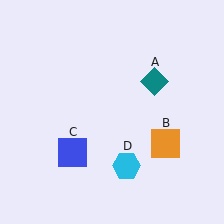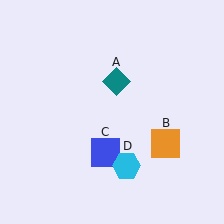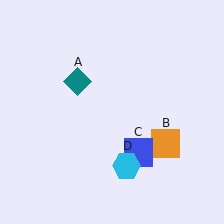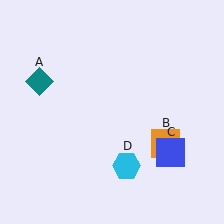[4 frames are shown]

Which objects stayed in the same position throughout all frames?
Orange square (object B) and cyan hexagon (object D) remained stationary.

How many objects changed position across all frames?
2 objects changed position: teal diamond (object A), blue square (object C).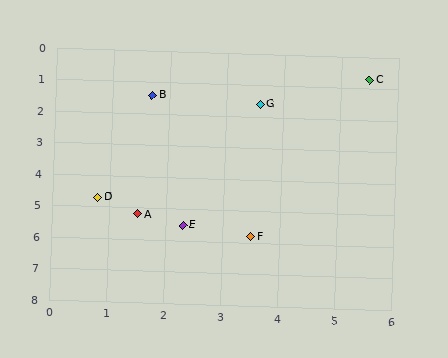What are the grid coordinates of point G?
Point G is at approximately (3.6, 1.6).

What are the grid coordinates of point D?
Point D is at approximately (0.8, 4.7).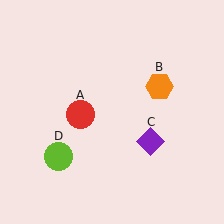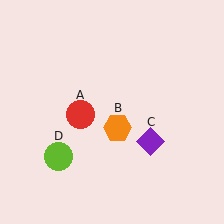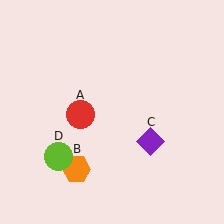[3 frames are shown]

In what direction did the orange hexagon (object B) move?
The orange hexagon (object B) moved down and to the left.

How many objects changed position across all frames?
1 object changed position: orange hexagon (object B).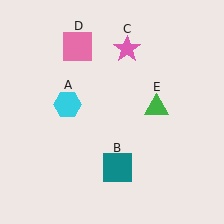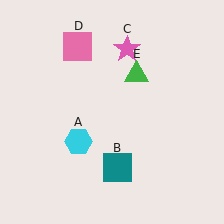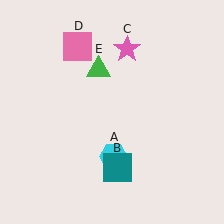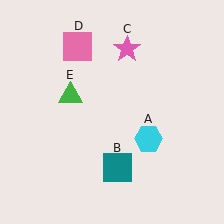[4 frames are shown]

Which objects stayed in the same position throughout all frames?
Teal square (object B) and pink star (object C) and pink square (object D) remained stationary.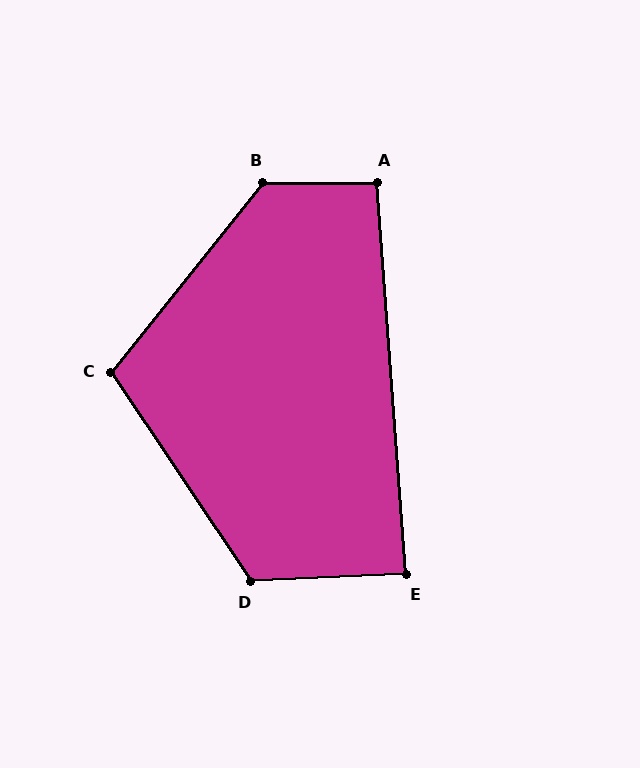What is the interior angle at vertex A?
Approximately 94 degrees (approximately right).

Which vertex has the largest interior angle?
B, at approximately 129 degrees.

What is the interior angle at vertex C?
Approximately 108 degrees (obtuse).